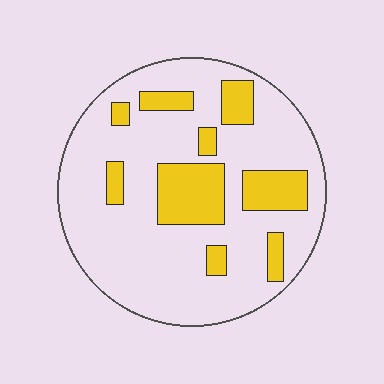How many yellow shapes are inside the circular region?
9.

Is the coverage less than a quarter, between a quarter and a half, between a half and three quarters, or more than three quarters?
Less than a quarter.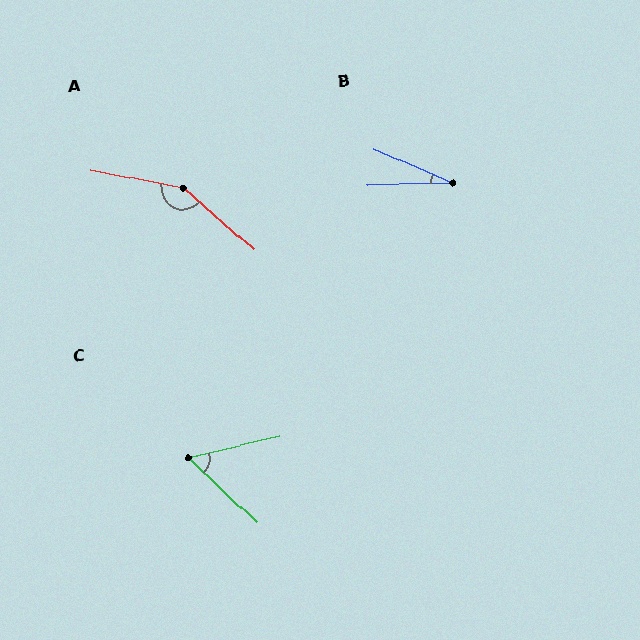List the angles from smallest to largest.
B (25°), C (57°), A (149°).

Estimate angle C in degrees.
Approximately 57 degrees.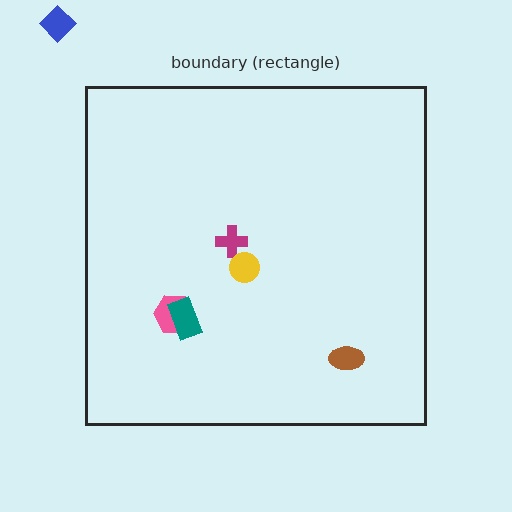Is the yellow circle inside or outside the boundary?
Inside.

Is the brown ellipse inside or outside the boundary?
Inside.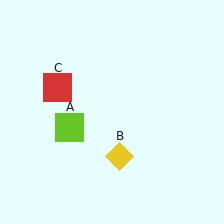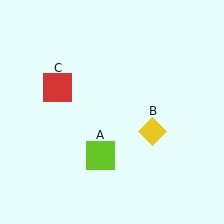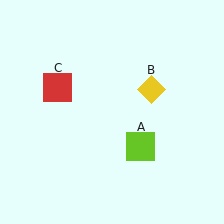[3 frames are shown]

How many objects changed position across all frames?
2 objects changed position: lime square (object A), yellow diamond (object B).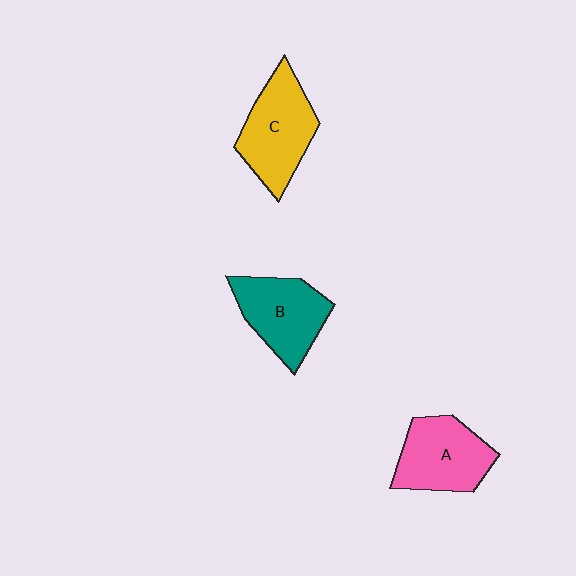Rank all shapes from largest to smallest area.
From largest to smallest: C (yellow), A (pink), B (teal).